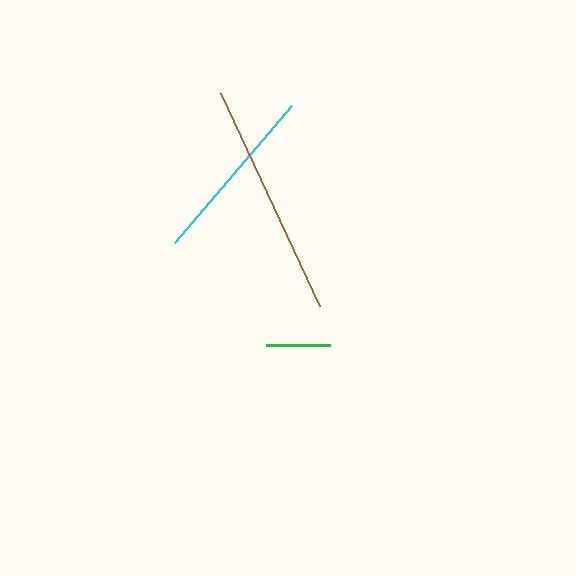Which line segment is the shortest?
The green line is the shortest at approximately 64 pixels.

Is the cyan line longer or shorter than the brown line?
The brown line is longer than the cyan line.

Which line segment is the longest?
The brown line is the longest at approximately 236 pixels.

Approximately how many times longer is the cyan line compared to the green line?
The cyan line is approximately 2.8 times the length of the green line.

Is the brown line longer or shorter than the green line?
The brown line is longer than the green line.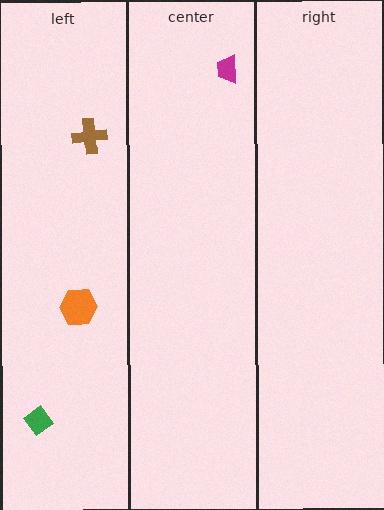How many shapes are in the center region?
1.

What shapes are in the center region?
The magenta trapezoid.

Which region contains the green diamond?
The left region.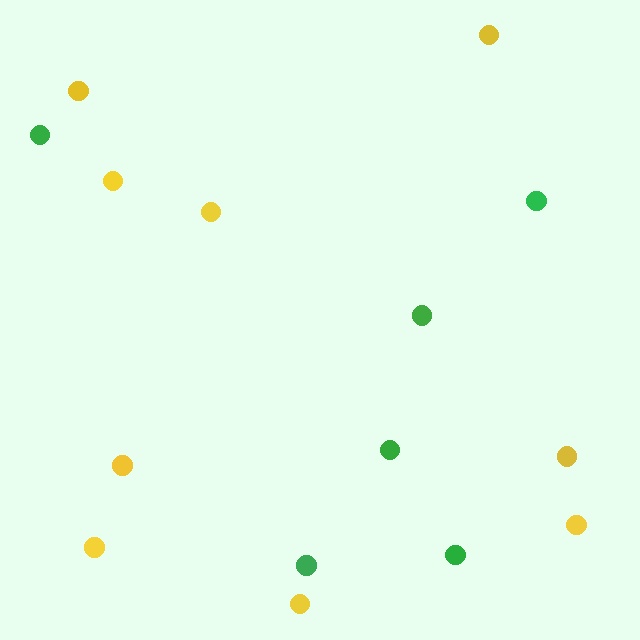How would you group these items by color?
There are 2 groups: one group of yellow circles (9) and one group of green circles (6).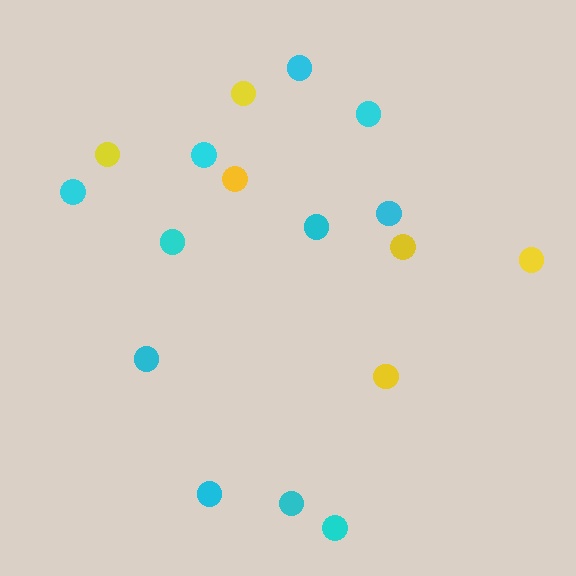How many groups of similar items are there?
There are 2 groups: one group of yellow circles (6) and one group of cyan circles (11).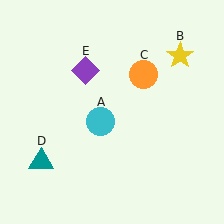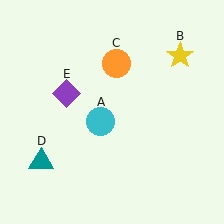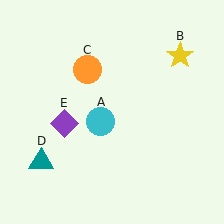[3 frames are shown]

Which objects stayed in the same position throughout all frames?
Cyan circle (object A) and yellow star (object B) and teal triangle (object D) remained stationary.